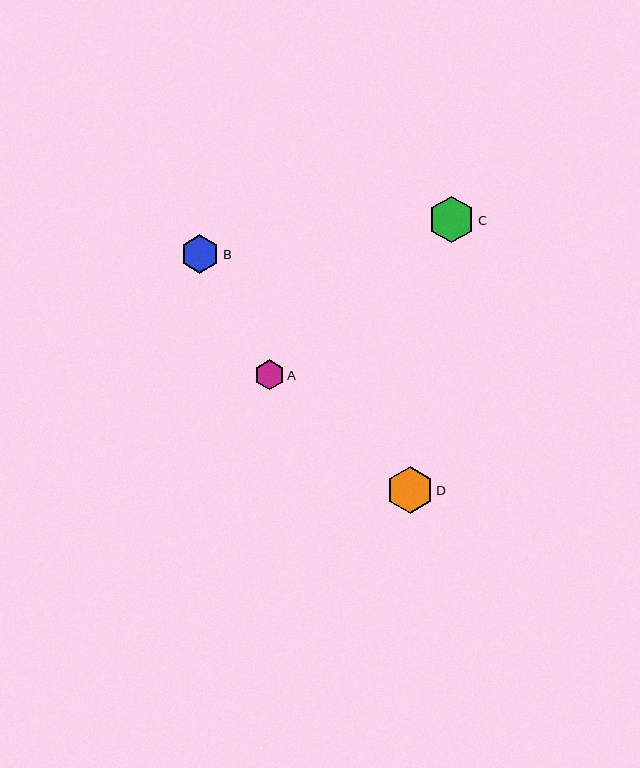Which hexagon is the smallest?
Hexagon A is the smallest with a size of approximately 30 pixels.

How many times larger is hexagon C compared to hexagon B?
Hexagon C is approximately 1.2 times the size of hexagon B.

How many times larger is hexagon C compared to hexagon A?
Hexagon C is approximately 1.5 times the size of hexagon A.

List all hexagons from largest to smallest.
From largest to smallest: D, C, B, A.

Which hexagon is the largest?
Hexagon D is the largest with a size of approximately 47 pixels.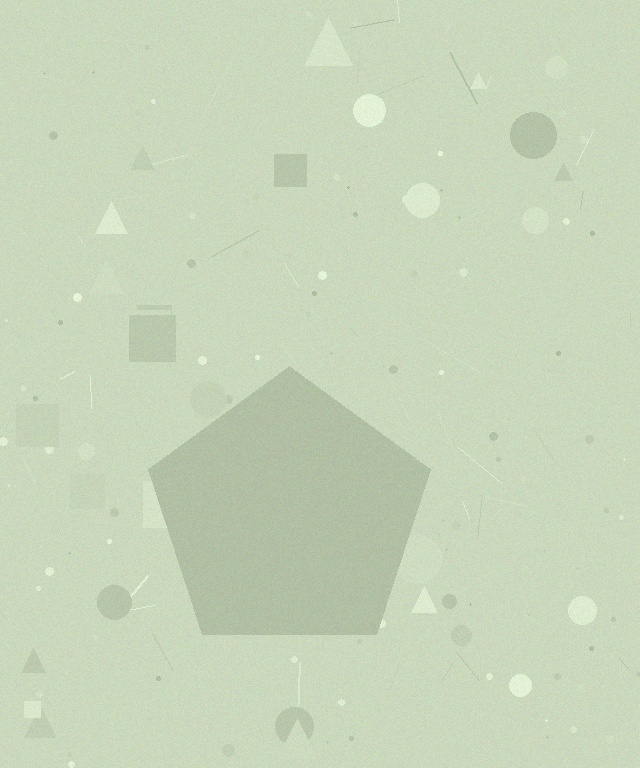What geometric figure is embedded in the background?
A pentagon is embedded in the background.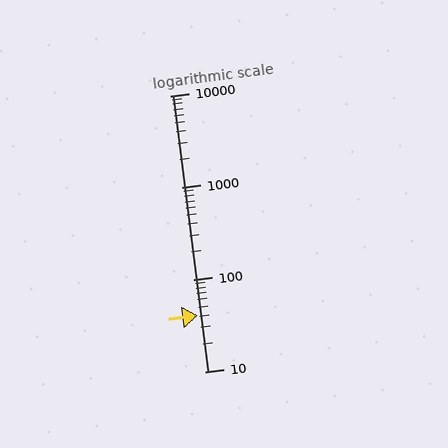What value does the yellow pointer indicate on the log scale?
The pointer indicates approximately 41.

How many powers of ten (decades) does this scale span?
The scale spans 3 decades, from 10 to 10000.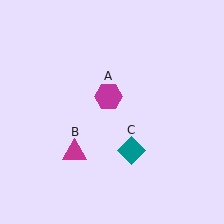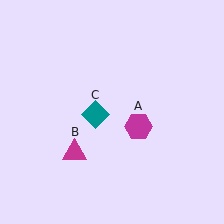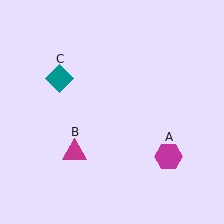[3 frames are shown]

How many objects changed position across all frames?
2 objects changed position: magenta hexagon (object A), teal diamond (object C).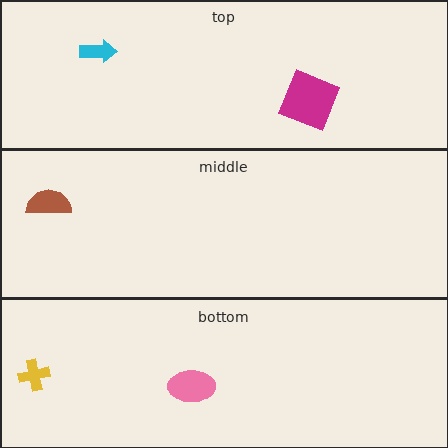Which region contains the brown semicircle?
The middle region.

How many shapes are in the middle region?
1.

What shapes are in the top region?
The magenta square, the cyan arrow.